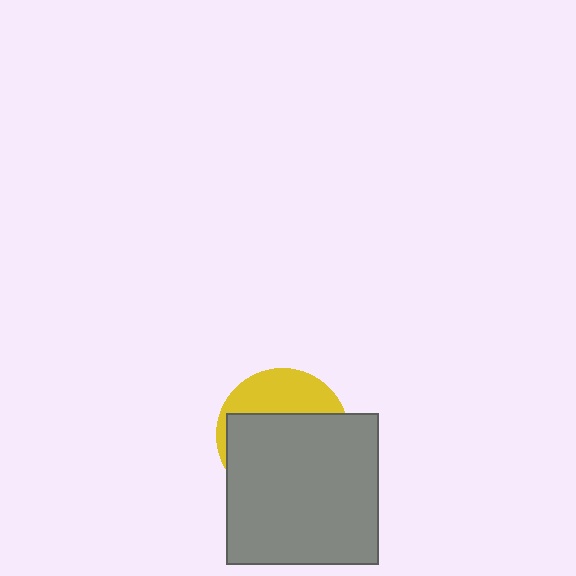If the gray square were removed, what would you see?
You would see the complete yellow circle.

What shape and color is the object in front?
The object in front is a gray square.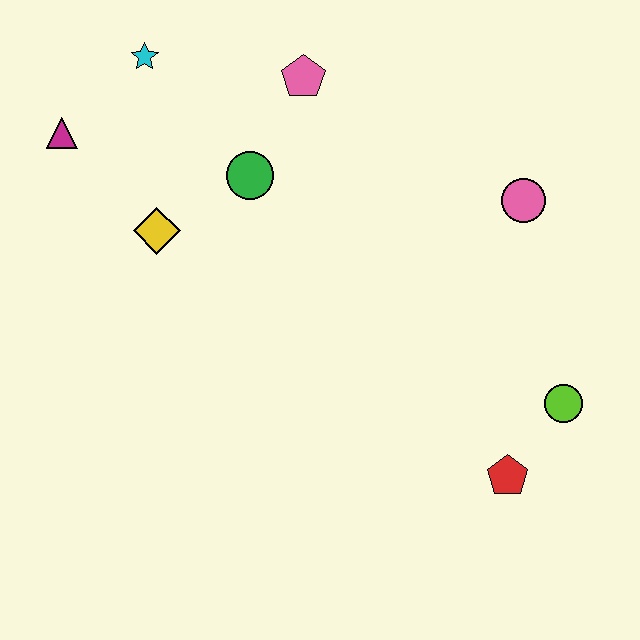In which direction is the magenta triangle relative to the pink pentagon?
The magenta triangle is to the left of the pink pentagon.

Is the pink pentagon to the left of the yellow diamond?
No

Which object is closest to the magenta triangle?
The cyan star is closest to the magenta triangle.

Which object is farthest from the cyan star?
The red pentagon is farthest from the cyan star.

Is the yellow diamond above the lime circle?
Yes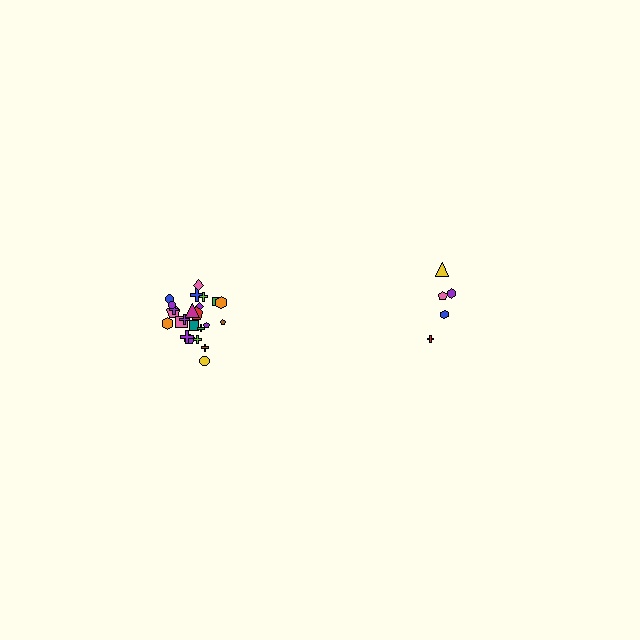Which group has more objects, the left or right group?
The left group.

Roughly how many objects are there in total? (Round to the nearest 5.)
Roughly 30 objects in total.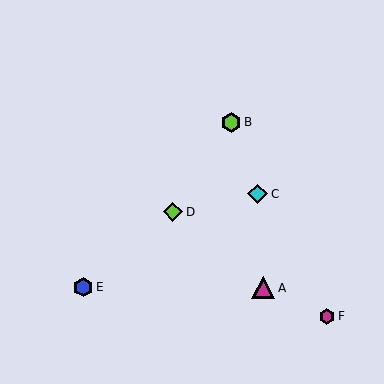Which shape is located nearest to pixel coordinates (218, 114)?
The lime hexagon (labeled B) at (231, 122) is nearest to that location.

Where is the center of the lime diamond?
The center of the lime diamond is at (173, 212).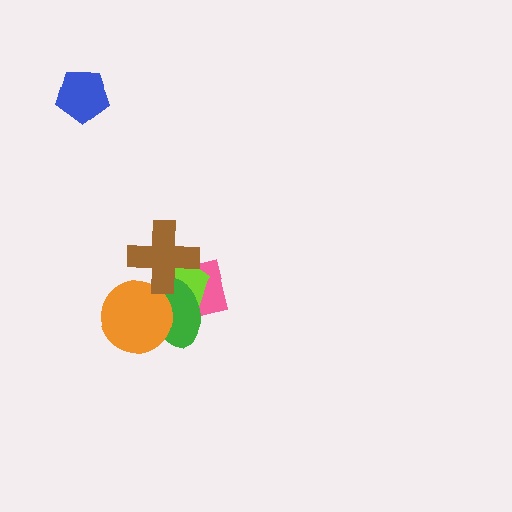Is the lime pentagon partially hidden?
Yes, it is partially covered by another shape.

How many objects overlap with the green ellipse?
4 objects overlap with the green ellipse.